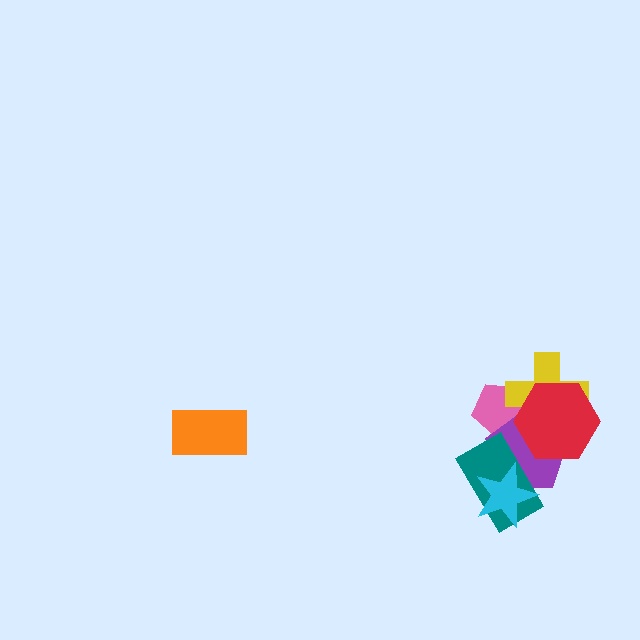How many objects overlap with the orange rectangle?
0 objects overlap with the orange rectangle.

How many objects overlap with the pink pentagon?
3 objects overlap with the pink pentagon.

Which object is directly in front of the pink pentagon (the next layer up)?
The yellow cross is directly in front of the pink pentagon.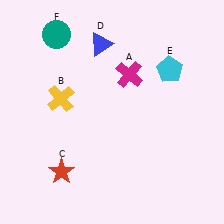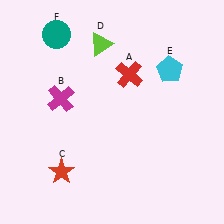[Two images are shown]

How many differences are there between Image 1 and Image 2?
There are 3 differences between the two images.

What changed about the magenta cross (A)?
In Image 1, A is magenta. In Image 2, it changed to red.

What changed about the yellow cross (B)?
In Image 1, B is yellow. In Image 2, it changed to magenta.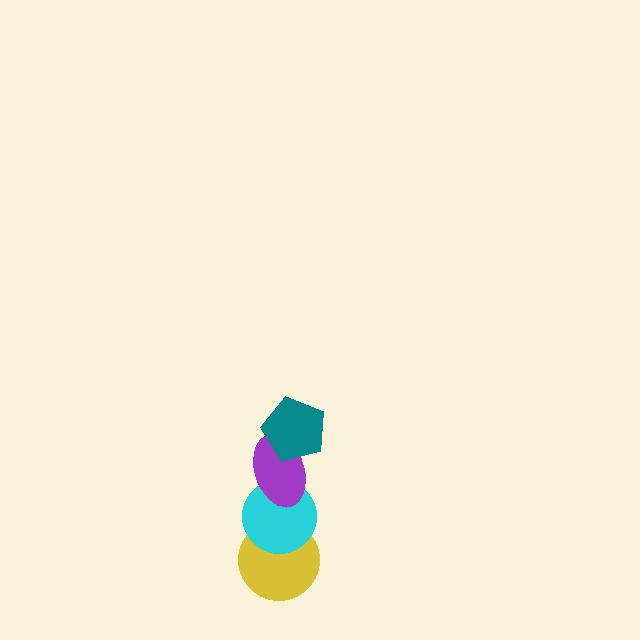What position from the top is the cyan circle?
The cyan circle is 3rd from the top.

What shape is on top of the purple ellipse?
The teal pentagon is on top of the purple ellipse.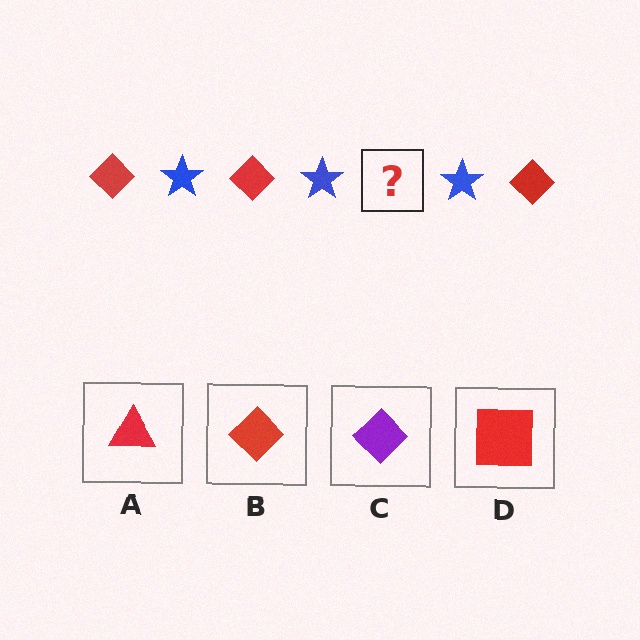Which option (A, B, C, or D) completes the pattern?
B.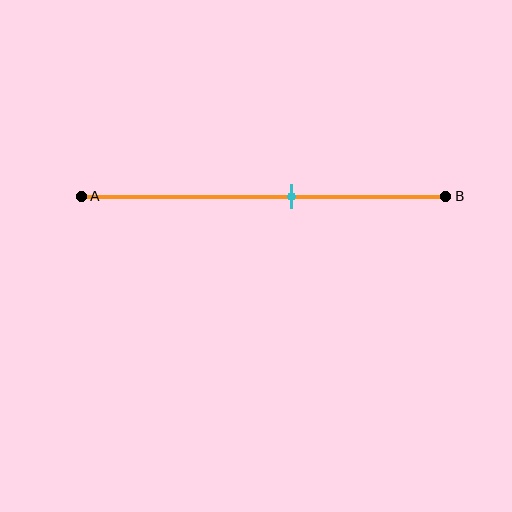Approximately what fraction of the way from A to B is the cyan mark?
The cyan mark is approximately 60% of the way from A to B.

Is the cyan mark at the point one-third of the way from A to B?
No, the mark is at about 60% from A, not at the 33% one-third point.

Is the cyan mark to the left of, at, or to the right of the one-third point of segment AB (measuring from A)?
The cyan mark is to the right of the one-third point of segment AB.